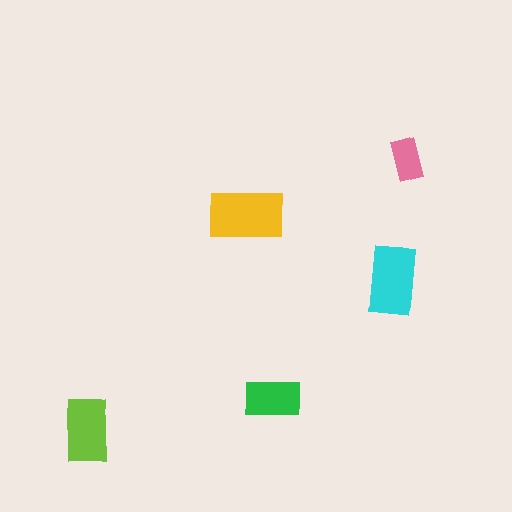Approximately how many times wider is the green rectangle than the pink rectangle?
About 1.5 times wider.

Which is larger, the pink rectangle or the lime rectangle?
The lime one.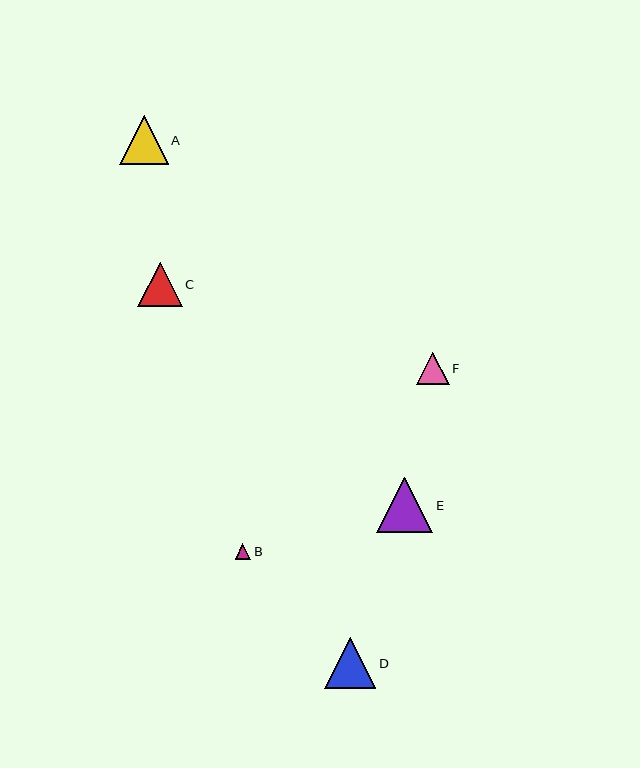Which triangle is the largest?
Triangle E is the largest with a size of approximately 56 pixels.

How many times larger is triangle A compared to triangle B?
Triangle A is approximately 3.1 times the size of triangle B.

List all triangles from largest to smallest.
From largest to smallest: E, D, A, C, F, B.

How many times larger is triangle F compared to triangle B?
Triangle F is approximately 2.1 times the size of triangle B.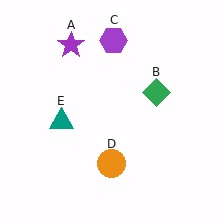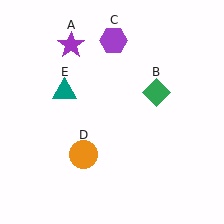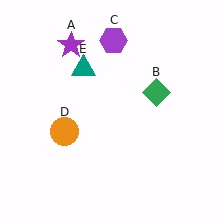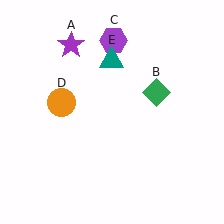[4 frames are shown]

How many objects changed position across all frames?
2 objects changed position: orange circle (object D), teal triangle (object E).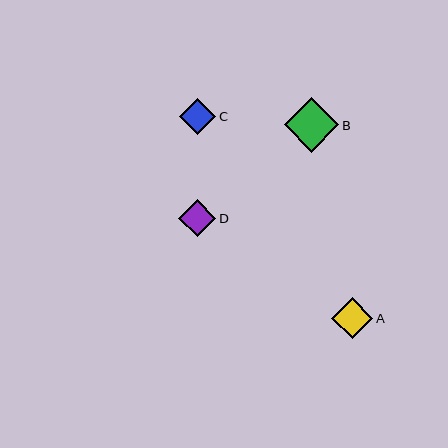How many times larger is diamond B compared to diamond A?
Diamond B is approximately 1.3 times the size of diamond A.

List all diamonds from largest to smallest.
From largest to smallest: B, A, D, C.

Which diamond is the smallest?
Diamond C is the smallest with a size of approximately 36 pixels.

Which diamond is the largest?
Diamond B is the largest with a size of approximately 54 pixels.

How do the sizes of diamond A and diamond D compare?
Diamond A and diamond D are approximately the same size.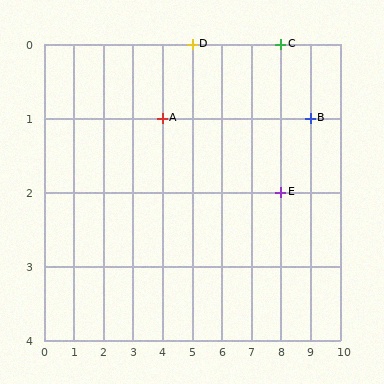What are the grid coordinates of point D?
Point D is at grid coordinates (5, 0).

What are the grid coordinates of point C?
Point C is at grid coordinates (8, 0).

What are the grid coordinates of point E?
Point E is at grid coordinates (8, 2).